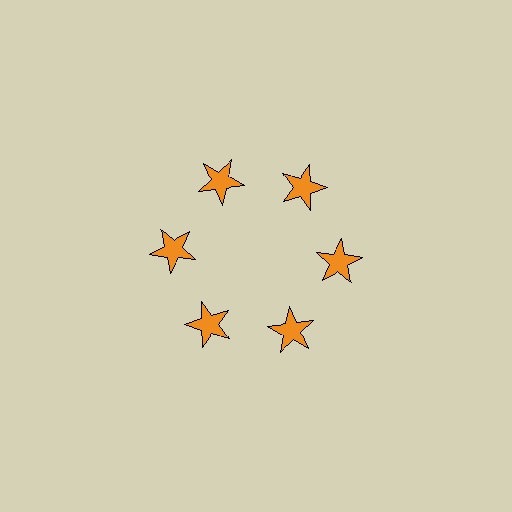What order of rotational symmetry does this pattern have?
This pattern has 6-fold rotational symmetry.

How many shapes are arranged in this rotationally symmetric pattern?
There are 6 shapes, arranged in 6 groups of 1.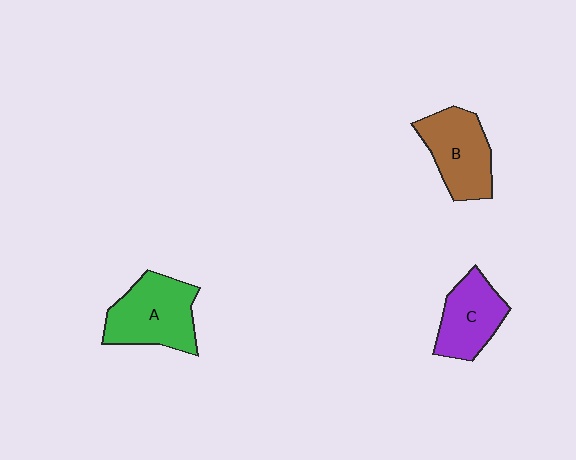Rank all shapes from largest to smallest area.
From largest to smallest: A (green), B (brown), C (purple).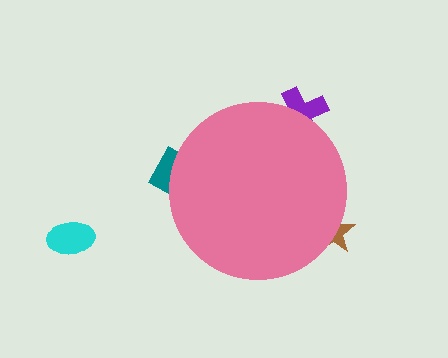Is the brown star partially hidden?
Yes, the brown star is partially hidden behind the pink circle.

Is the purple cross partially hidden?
Yes, the purple cross is partially hidden behind the pink circle.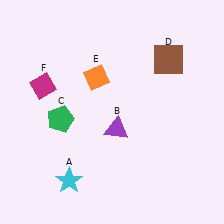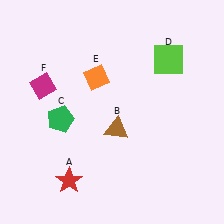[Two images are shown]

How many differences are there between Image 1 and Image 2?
There are 3 differences between the two images.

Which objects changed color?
A changed from cyan to red. B changed from purple to brown. D changed from brown to lime.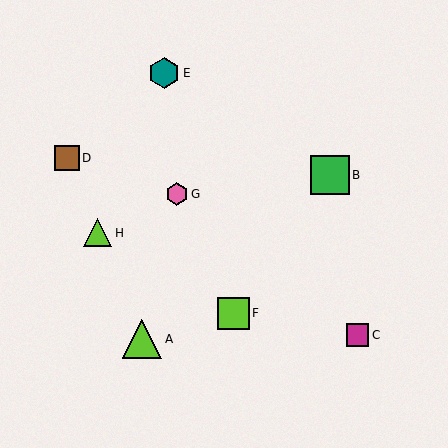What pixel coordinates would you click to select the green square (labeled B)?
Click at (330, 175) to select the green square B.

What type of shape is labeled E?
Shape E is a teal hexagon.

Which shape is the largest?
The lime triangle (labeled A) is the largest.